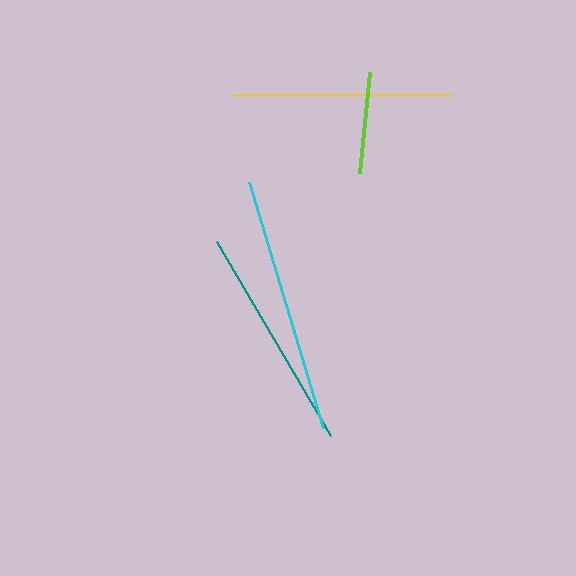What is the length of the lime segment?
The lime segment is approximately 101 pixels long.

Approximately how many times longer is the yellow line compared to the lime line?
The yellow line is approximately 2.2 times the length of the lime line.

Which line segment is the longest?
The cyan line is the longest at approximately 256 pixels.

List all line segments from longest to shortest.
From longest to shortest: cyan, teal, yellow, lime.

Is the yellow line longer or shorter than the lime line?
The yellow line is longer than the lime line.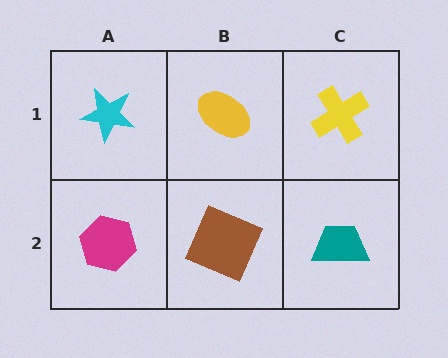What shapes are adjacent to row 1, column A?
A magenta hexagon (row 2, column A), a yellow ellipse (row 1, column B).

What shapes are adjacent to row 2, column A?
A cyan star (row 1, column A), a brown square (row 2, column B).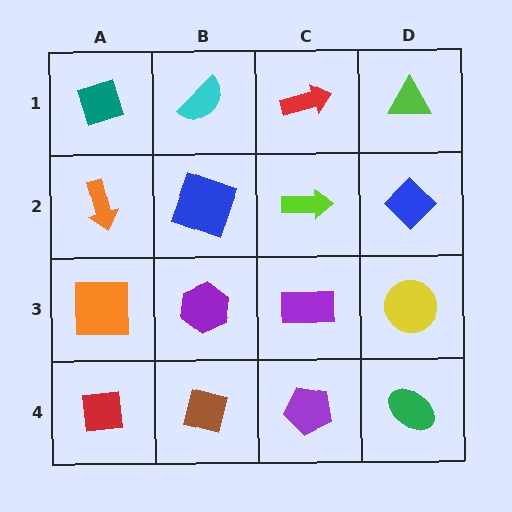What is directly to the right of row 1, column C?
A lime triangle.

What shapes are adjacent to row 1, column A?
An orange arrow (row 2, column A), a cyan semicircle (row 1, column B).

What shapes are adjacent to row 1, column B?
A blue square (row 2, column B), a teal diamond (row 1, column A), a red arrow (row 1, column C).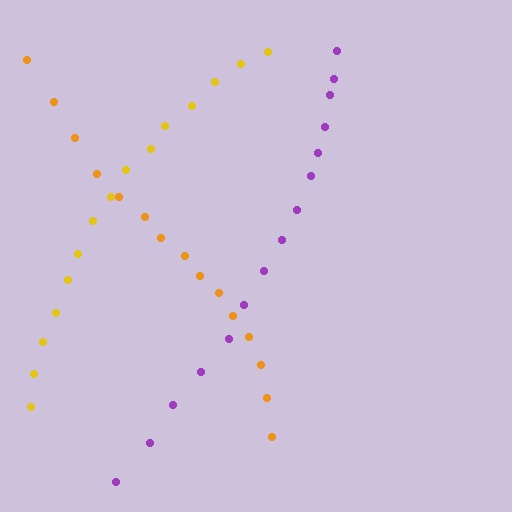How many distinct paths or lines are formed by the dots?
There are 3 distinct paths.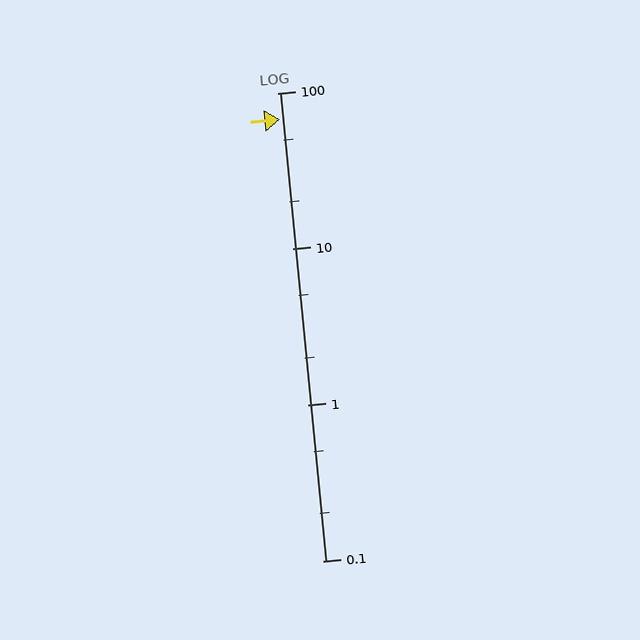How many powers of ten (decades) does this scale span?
The scale spans 3 decades, from 0.1 to 100.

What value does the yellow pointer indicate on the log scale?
The pointer indicates approximately 68.